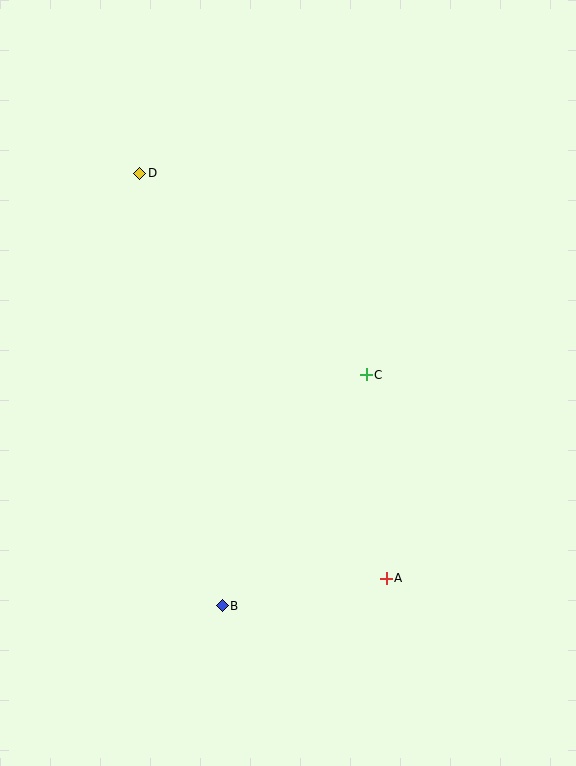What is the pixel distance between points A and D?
The distance between A and D is 474 pixels.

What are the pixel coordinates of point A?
Point A is at (386, 578).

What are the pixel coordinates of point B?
Point B is at (222, 606).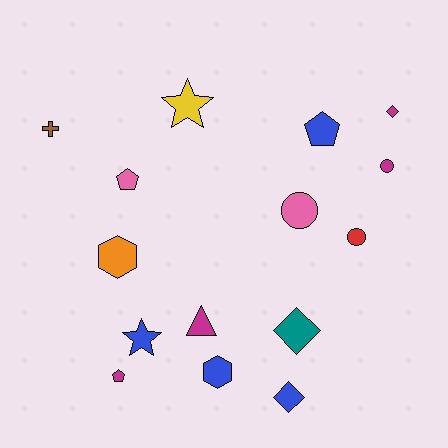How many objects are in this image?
There are 15 objects.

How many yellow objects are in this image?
There is 1 yellow object.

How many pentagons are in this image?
There are 3 pentagons.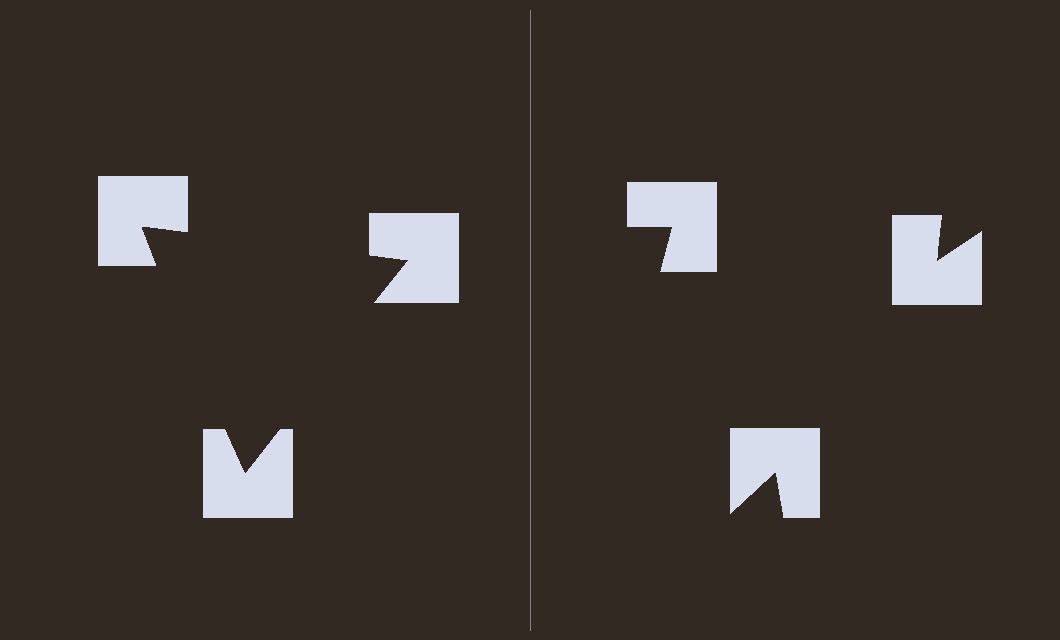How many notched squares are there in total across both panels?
6 — 3 on each side.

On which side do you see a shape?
An illusory triangle appears on the left side. On the right side the wedge cuts are rotated, so no coherent shape forms.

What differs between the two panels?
The notched squares are positioned identically on both sides; only the wedge orientations differ. On the left they align to a triangle; on the right they are misaligned.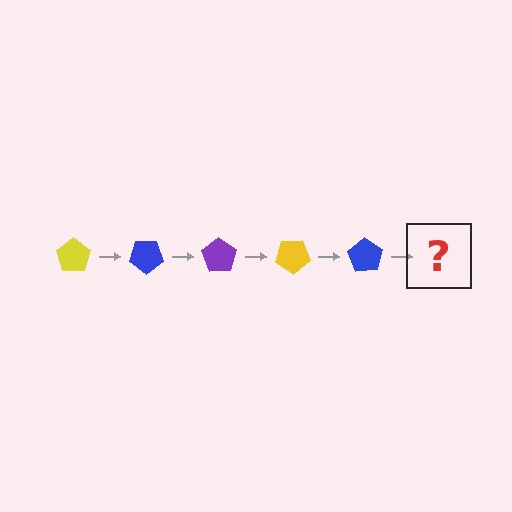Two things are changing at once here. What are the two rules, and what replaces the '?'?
The two rules are that it rotates 35 degrees each step and the color cycles through yellow, blue, and purple. The '?' should be a purple pentagon, rotated 175 degrees from the start.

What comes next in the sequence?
The next element should be a purple pentagon, rotated 175 degrees from the start.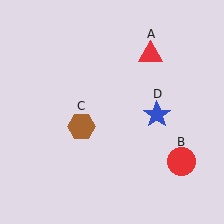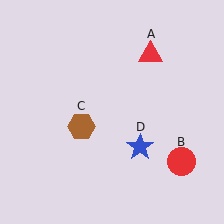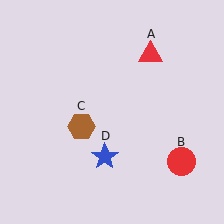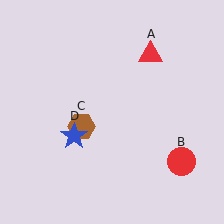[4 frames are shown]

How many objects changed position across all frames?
1 object changed position: blue star (object D).